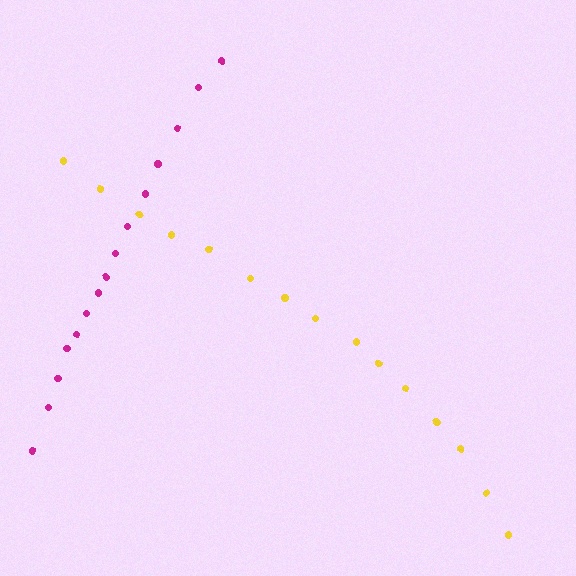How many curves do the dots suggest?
There are 2 distinct paths.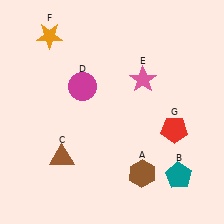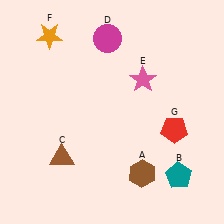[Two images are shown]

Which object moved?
The magenta circle (D) moved up.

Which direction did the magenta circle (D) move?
The magenta circle (D) moved up.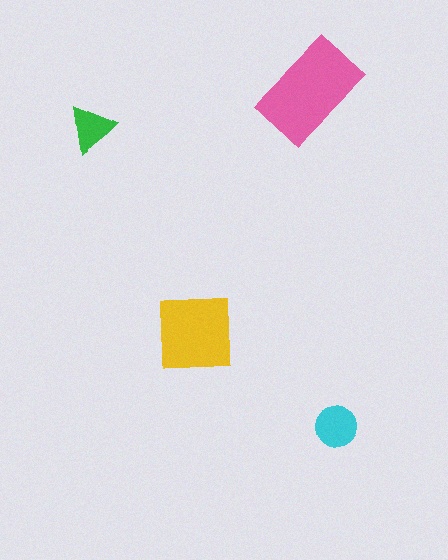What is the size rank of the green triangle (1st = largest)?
4th.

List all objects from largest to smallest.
The pink rectangle, the yellow square, the cyan circle, the green triangle.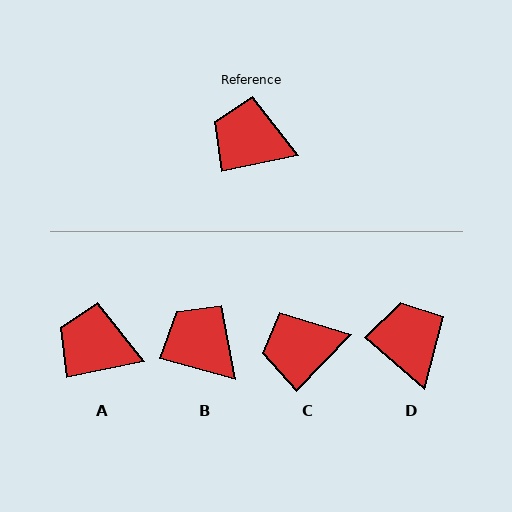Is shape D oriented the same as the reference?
No, it is off by about 53 degrees.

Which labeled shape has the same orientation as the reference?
A.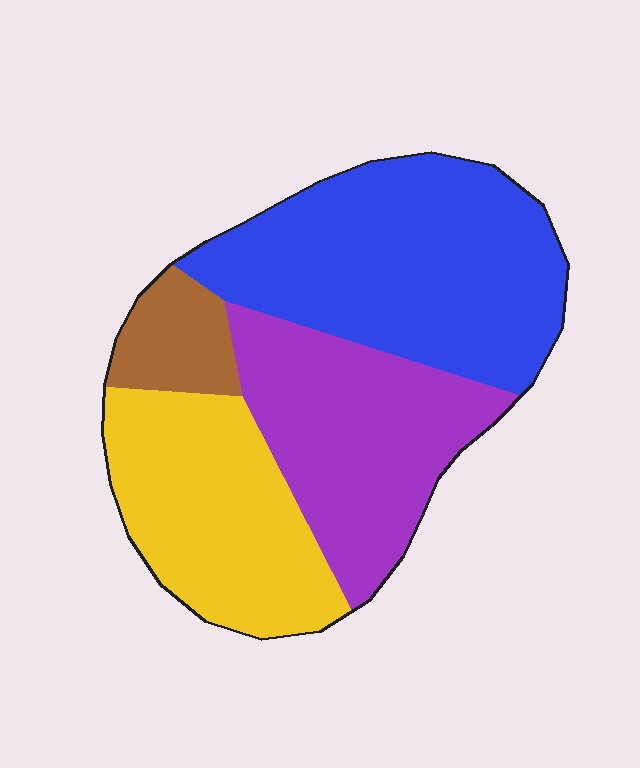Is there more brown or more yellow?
Yellow.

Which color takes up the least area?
Brown, at roughly 10%.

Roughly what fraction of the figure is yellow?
Yellow takes up between a sixth and a third of the figure.